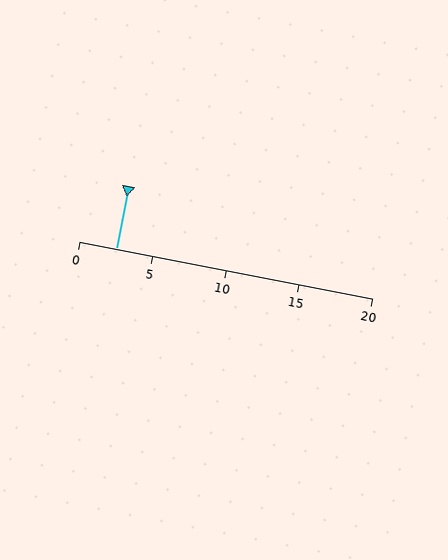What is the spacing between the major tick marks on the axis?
The major ticks are spaced 5 apart.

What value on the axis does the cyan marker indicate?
The marker indicates approximately 2.5.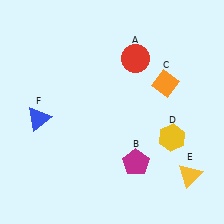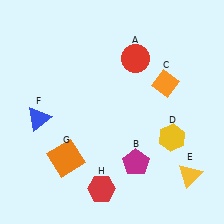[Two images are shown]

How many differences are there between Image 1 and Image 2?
There are 2 differences between the two images.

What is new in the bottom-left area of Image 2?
A red hexagon (H) was added in the bottom-left area of Image 2.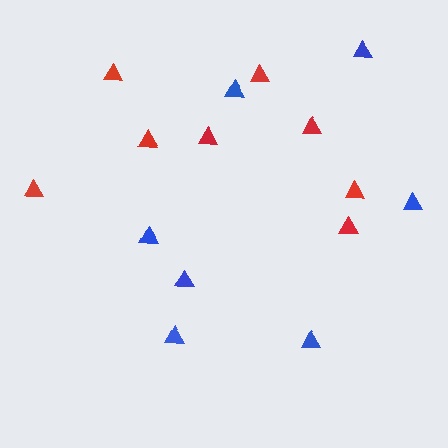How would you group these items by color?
There are 2 groups: one group of red triangles (8) and one group of blue triangles (7).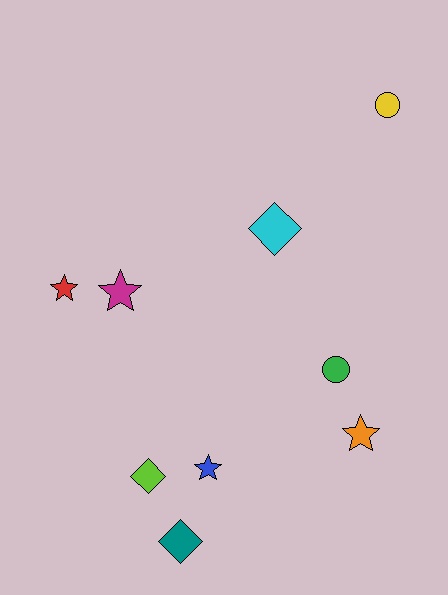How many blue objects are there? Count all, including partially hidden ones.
There is 1 blue object.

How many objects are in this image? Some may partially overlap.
There are 9 objects.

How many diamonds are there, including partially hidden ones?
There are 3 diamonds.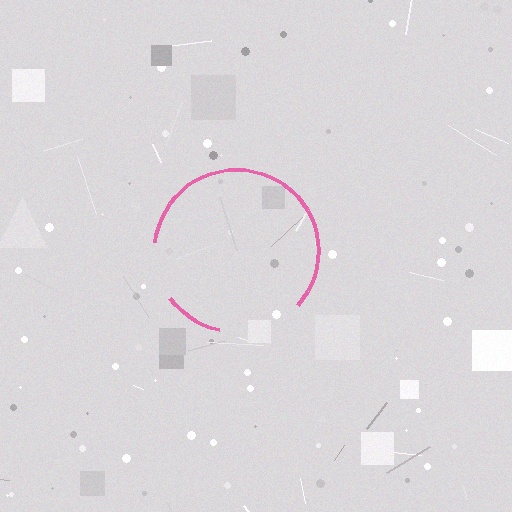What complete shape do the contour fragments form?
The contour fragments form a circle.